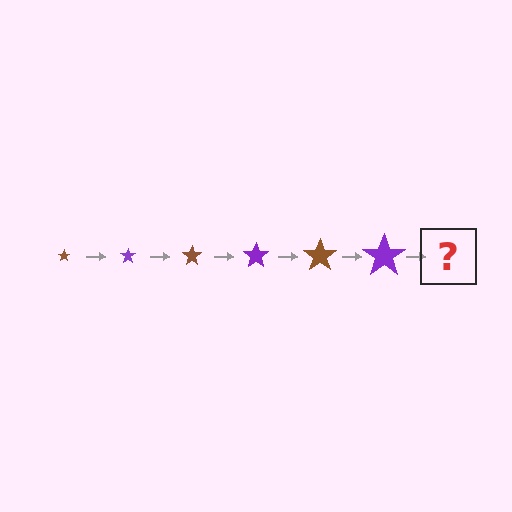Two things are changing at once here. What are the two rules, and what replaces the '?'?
The two rules are that the star grows larger each step and the color cycles through brown and purple. The '?' should be a brown star, larger than the previous one.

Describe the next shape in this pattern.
It should be a brown star, larger than the previous one.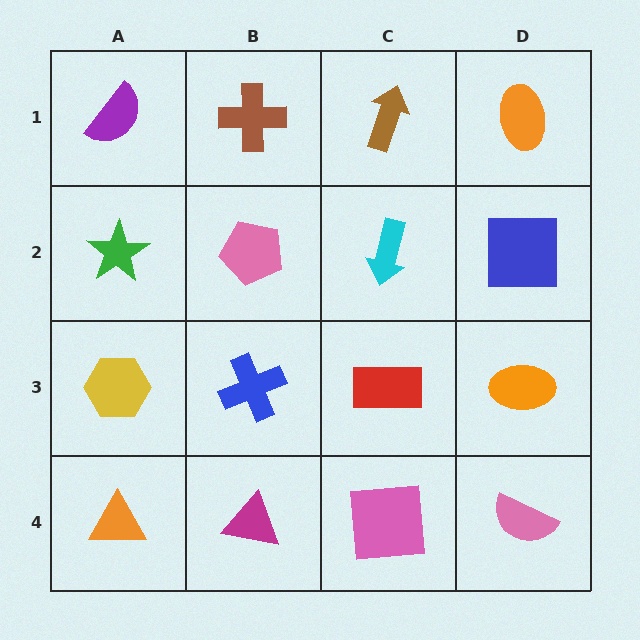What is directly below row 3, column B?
A magenta triangle.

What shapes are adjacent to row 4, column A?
A yellow hexagon (row 3, column A), a magenta triangle (row 4, column B).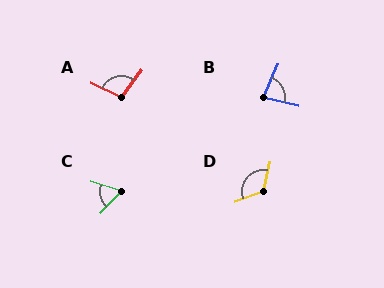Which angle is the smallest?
C, at approximately 64 degrees.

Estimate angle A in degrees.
Approximately 101 degrees.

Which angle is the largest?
D, at approximately 123 degrees.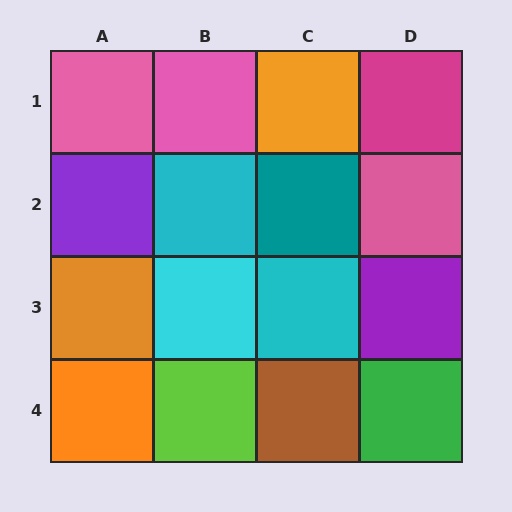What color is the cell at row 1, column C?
Orange.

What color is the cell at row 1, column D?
Magenta.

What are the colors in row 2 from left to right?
Purple, cyan, teal, pink.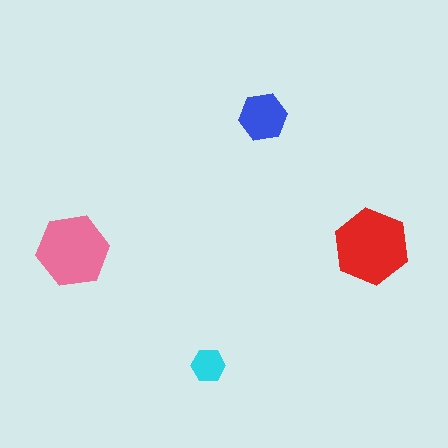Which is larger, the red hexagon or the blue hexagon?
The red one.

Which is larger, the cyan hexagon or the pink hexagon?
The pink one.